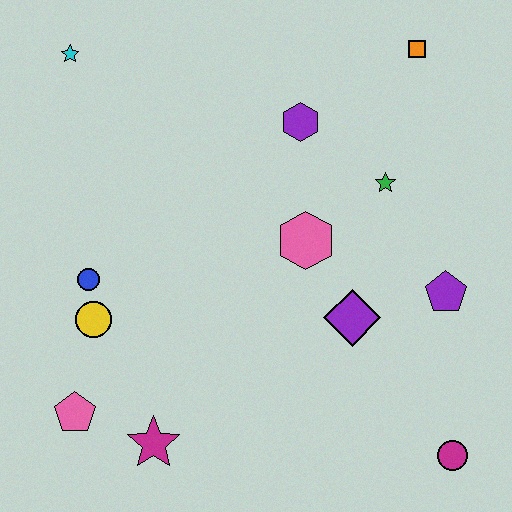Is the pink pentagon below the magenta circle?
No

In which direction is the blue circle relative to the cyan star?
The blue circle is below the cyan star.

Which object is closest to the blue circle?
The yellow circle is closest to the blue circle.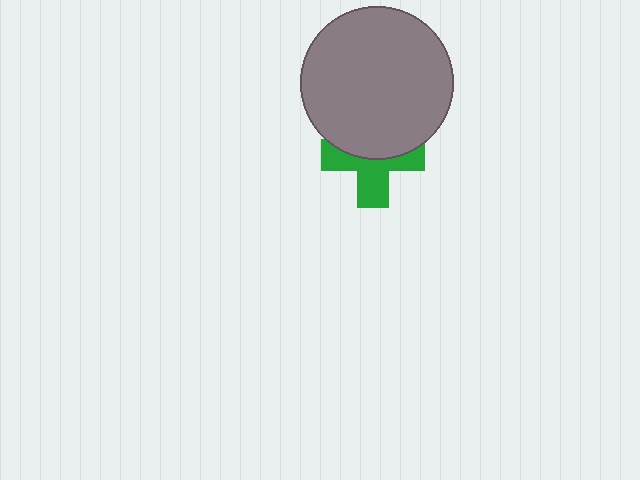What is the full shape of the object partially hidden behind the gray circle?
The partially hidden object is a green cross.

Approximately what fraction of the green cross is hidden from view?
Roughly 46% of the green cross is hidden behind the gray circle.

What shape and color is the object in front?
The object in front is a gray circle.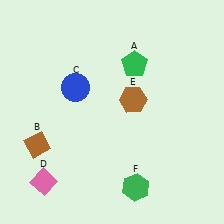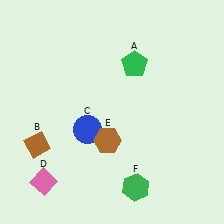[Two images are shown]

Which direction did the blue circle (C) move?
The blue circle (C) moved down.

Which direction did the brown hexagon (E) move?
The brown hexagon (E) moved down.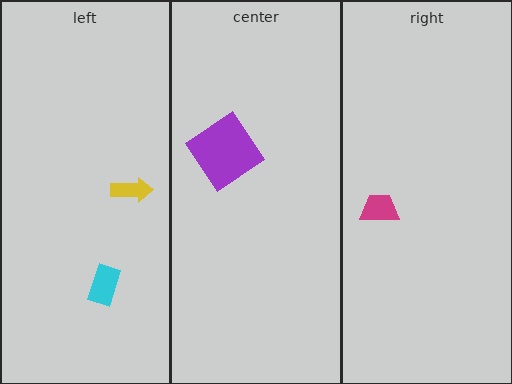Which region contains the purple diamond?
The center region.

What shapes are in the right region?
The magenta trapezoid.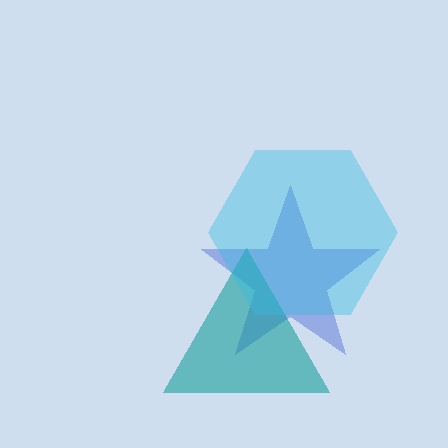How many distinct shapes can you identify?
There are 3 distinct shapes: a blue star, a teal triangle, a cyan hexagon.